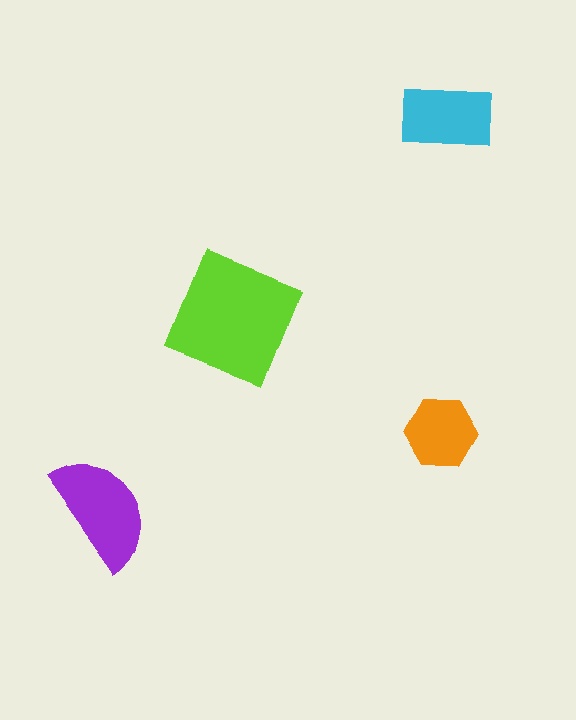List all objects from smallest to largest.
The orange hexagon, the cyan rectangle, the purple semicircle, the lime square.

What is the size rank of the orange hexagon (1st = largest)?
4th.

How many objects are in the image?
There are 4 objects in the image.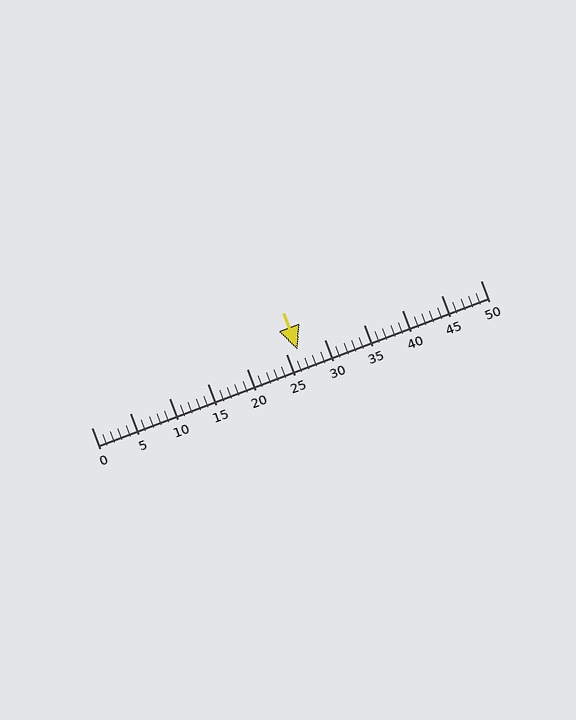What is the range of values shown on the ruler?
The ruler shows values from 0 to 50.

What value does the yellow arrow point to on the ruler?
The yellow arrow points to approximately 26.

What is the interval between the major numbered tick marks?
The major tick marks are spaced 5 units apart.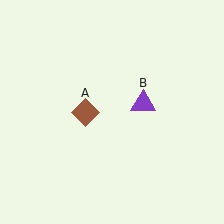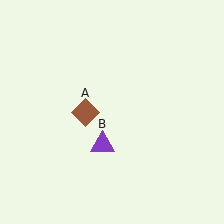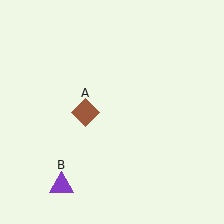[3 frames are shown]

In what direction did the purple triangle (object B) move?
The purple triangle (object B) moved down and to the left.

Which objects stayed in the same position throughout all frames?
Brown diamond (object A) remained stationary.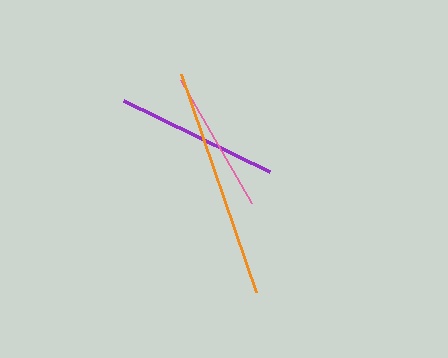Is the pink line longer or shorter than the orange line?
The orange line is longer than the pink line.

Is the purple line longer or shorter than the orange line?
The orange line is longer than the purple line.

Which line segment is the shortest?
The pink line is the shortest at approximately 142 pixels.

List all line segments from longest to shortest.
From longest to shortest: orange, purple, pink.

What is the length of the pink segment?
The pink segment is approximately 142 pixels long.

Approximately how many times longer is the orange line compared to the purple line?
The orange line is approximately 1.4 times the length of the purple line.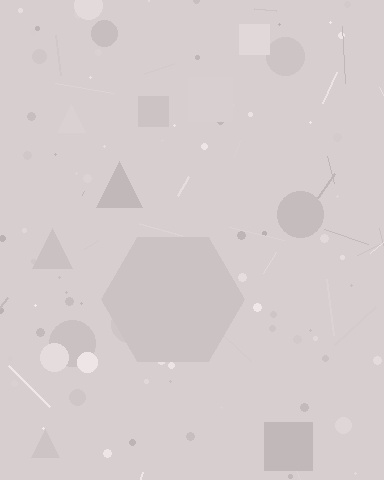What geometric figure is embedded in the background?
A hexagon is embedded in the background.